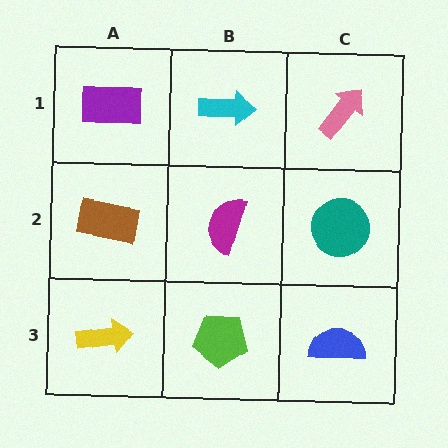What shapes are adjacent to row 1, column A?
A brown rectangle (row 2, column A), a cyan arrow (row 1, column B).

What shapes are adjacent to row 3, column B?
A magenta semicircle (row 2, column B), a yellow arrow (row 3, column A), a blue semicircle (row 3, column C).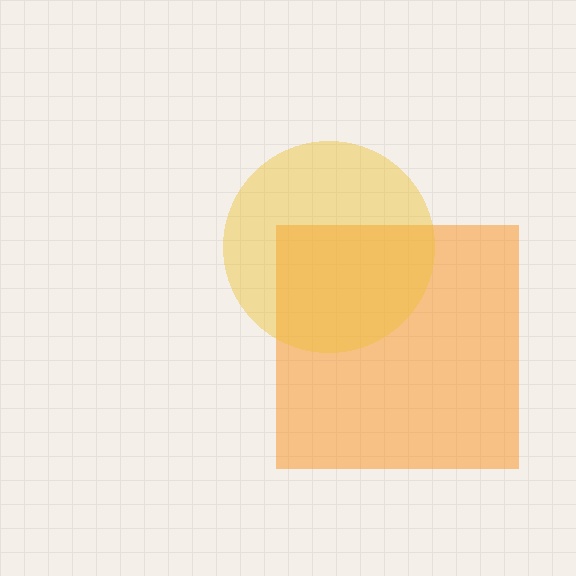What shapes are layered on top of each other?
The layered shapes are: an orange square, a yellow circle.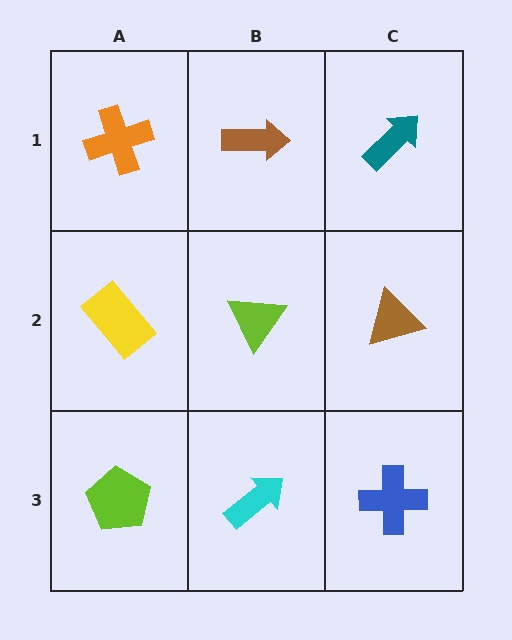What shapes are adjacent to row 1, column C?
A brown triangle (row 2, column C), a brown arrow (row 1, column B).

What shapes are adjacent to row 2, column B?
A brown arrow (row 1, column B), a cyan arrow (row 3, column B), a yellow rectangle (row 2, column A), a brown triangle (row 2, column C).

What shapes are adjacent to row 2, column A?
An orange cross (row 1, column A), a lime pentagon (row 3, column A), a lime triangle (row 2, column B).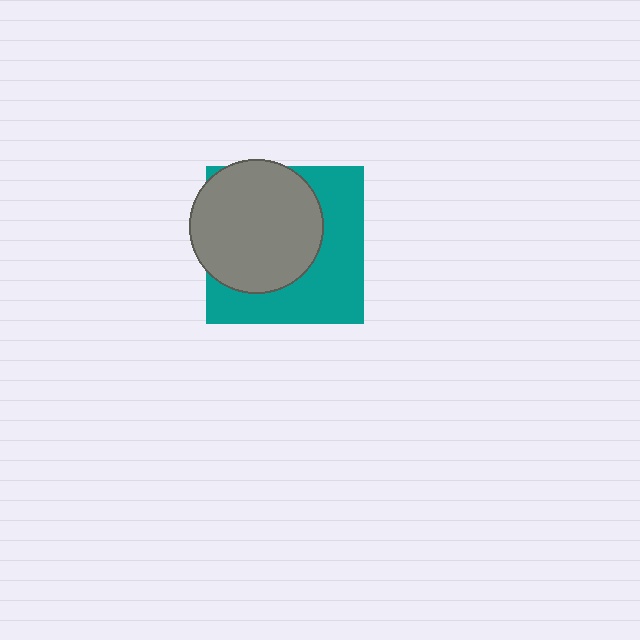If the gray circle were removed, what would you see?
You would see the complete teal square.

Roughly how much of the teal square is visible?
About half of it is visible (roughly 48%).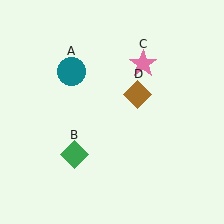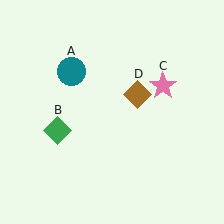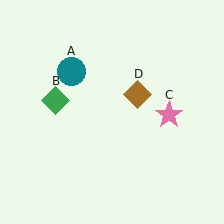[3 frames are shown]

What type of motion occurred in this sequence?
The green diamond (object B), pink star (object C) rotated clockwise around the center of the scene.